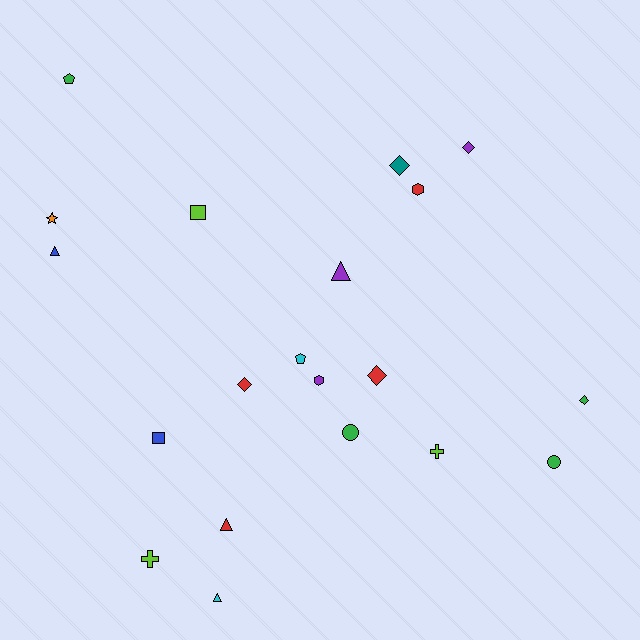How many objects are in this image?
There are 20 objects.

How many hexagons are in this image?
There are 2 hexagons.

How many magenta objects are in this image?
There are no magenta objects.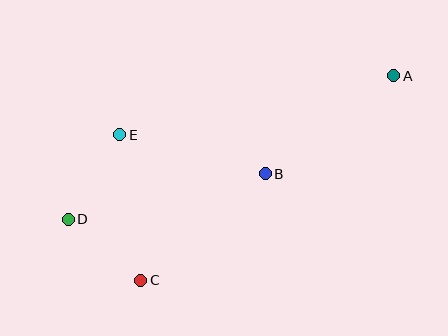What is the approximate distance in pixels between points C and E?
The distance between C and E is approximately 147 pixels.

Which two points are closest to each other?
Points C and D are closest to each other.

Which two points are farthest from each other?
Points A and D are farthest from each other.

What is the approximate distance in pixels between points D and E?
The distance between D and E is approximately 99 pixels.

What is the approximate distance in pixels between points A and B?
The distance between A and B is approximately 161 pixels.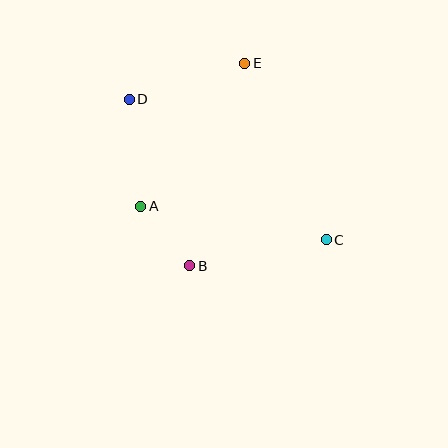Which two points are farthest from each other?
Points C and D are farthest from each other.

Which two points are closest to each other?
Points A and B are closest to each other.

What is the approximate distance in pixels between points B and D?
The distance between B and D is approximately 177 pixels.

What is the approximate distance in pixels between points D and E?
The distance between D and E is approximately 121 pixels.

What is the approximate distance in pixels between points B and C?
The distance between B and C is approximately 139 pixels.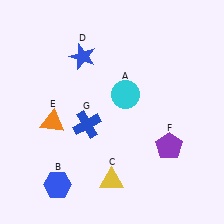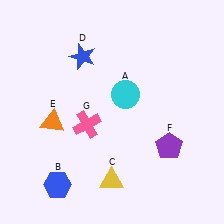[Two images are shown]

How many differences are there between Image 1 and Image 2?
There is 1 difference between the two images.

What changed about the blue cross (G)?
In Image 1, G is blue. In Image 2, it changed to pink.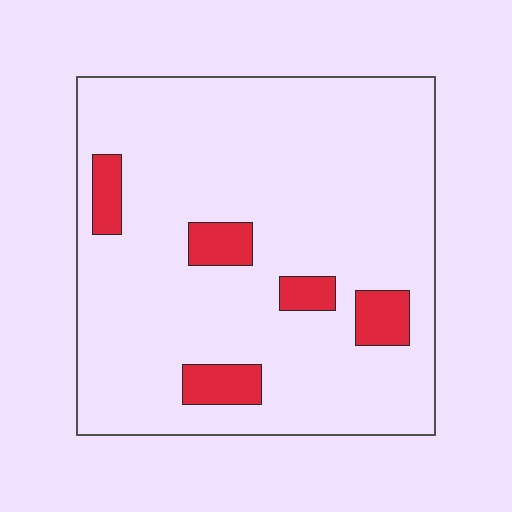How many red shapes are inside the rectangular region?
5.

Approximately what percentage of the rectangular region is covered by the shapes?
Approximately 10%.